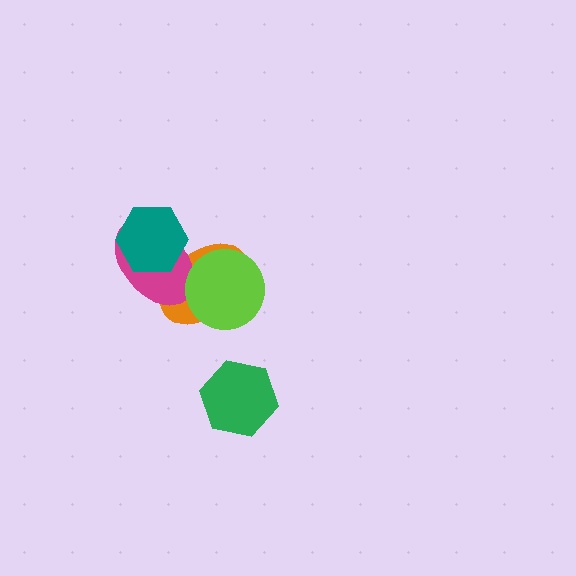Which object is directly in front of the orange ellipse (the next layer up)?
The magenta ellipse is directly in front of the orange ellipse.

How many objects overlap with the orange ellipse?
3 objects overlap with the orange ellipse.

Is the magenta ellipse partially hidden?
Yes, it is partially covered by another shape.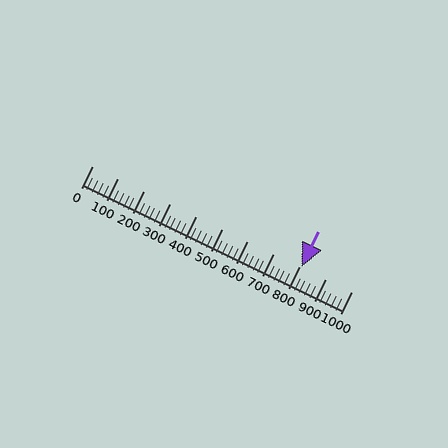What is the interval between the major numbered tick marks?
The major tick marks are spaced 100 units apart.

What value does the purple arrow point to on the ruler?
The purple arrow points to approximately 806.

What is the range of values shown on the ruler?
The ruler shows values from 0 to 1000.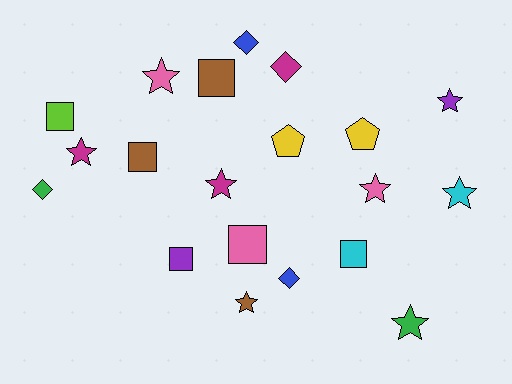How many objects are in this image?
There are 20 objects.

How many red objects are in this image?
There are no red objects.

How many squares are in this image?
There are 6 squares.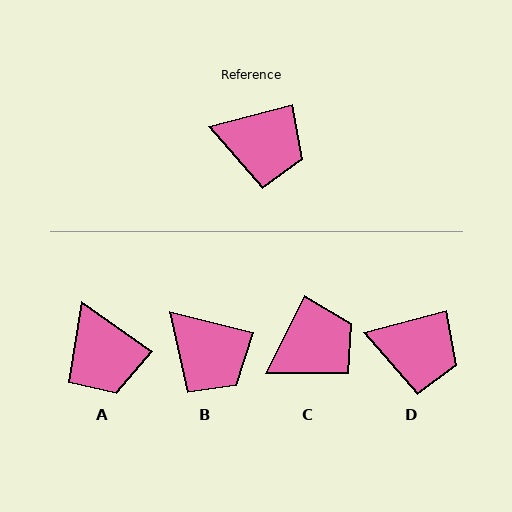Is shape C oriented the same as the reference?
No, it is off by about 49 degrees.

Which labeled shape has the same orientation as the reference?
D.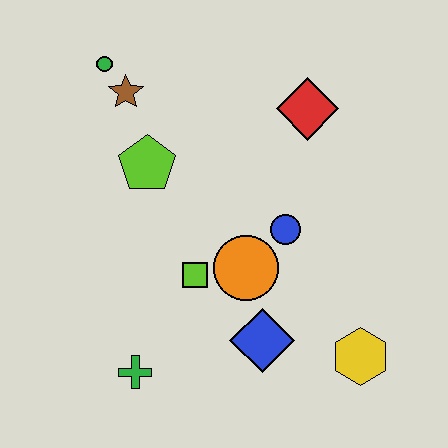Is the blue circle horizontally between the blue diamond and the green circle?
No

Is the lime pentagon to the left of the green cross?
No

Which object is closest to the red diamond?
The blue circle is closest to the red diamond.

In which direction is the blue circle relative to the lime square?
The blue circle is to the right of the lime square.